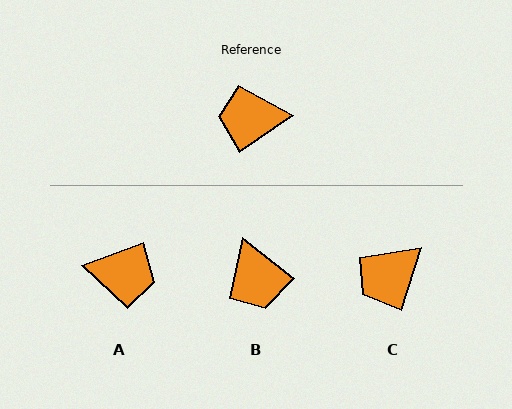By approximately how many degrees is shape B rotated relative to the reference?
Approximately 107 degrees counter-clockwise.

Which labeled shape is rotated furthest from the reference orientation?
A, about 166 degrees away.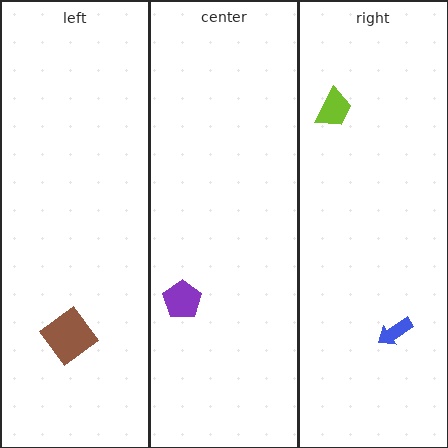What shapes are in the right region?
The lime trapezoid, the blue arrow.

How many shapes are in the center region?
1.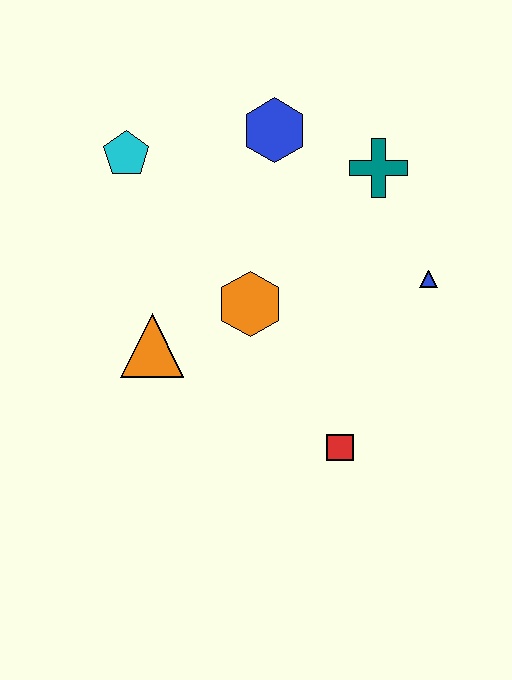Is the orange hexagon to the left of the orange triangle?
No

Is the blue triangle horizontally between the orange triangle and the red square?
No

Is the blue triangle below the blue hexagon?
Yes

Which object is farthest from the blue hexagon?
The red square is farthest from the blue hexagon.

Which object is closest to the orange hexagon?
The orange triangle is closest to the orange hexagon.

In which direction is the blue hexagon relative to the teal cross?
The blue hexagon is to the left of the teal cross.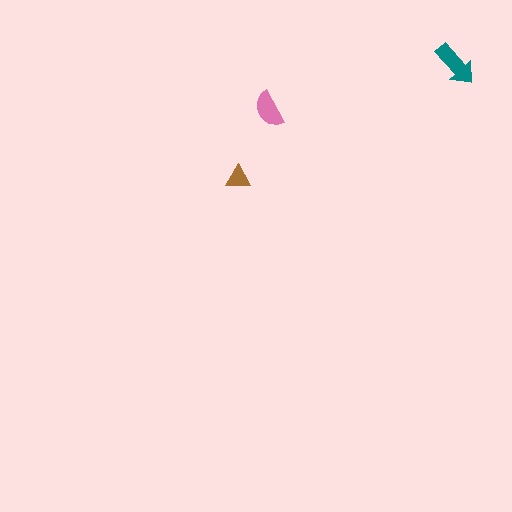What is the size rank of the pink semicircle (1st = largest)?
2nd.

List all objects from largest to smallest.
The teal arrow, the pink semicircle, the brown triangle.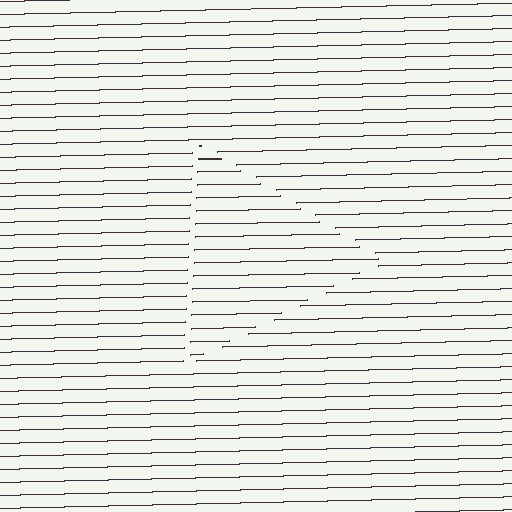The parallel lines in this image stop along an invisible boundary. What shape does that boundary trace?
An illusory triangle. The interior of the shape contains the same grating, shifted by half a period — the contour is defined by the phase discontinuity where line-ends from the inner and outer gratings abut.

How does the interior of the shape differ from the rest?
The interior of the shape contains the same grating, shifted by half a period — the contour is defined by the phase discontinuity where line-ends from the inner and outer gratings abut.